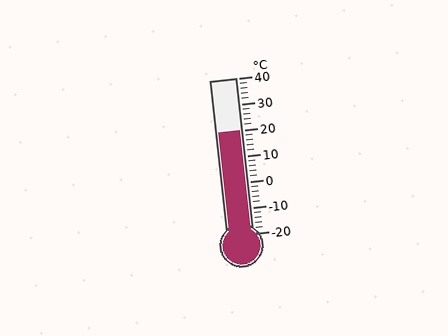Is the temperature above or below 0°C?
The temperature is above 0°C.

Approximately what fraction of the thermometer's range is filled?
The thermometer is filled to approximately 65% of its range.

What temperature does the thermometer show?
The thermometer shows approximately 20°C.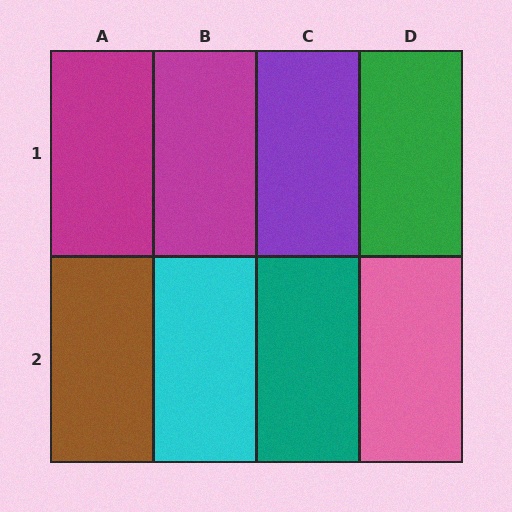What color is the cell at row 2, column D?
Pink.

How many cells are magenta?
2 cells are magenta.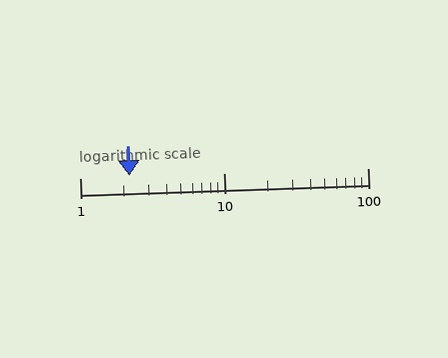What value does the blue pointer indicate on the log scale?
The pointer indicates approximately 2.2.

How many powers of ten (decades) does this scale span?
The scale spans 2 decades, from 1 to 100.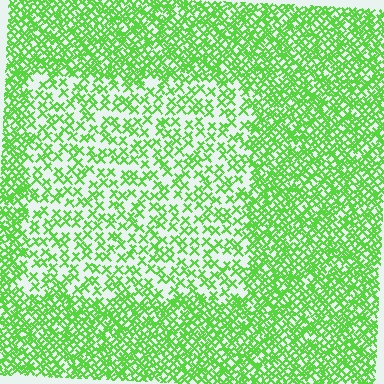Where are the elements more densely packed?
The elements are more densely packed outside the rectangle boundary.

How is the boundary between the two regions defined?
The boundary is defined by a change in element density (approximately 2.1x ratio). All elements are the same color, size, and shape.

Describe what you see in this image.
The image contains small lime elements arranged at two different densities. A rectangle-shaped region is visible where the elements are less densely packed than the surrounding area.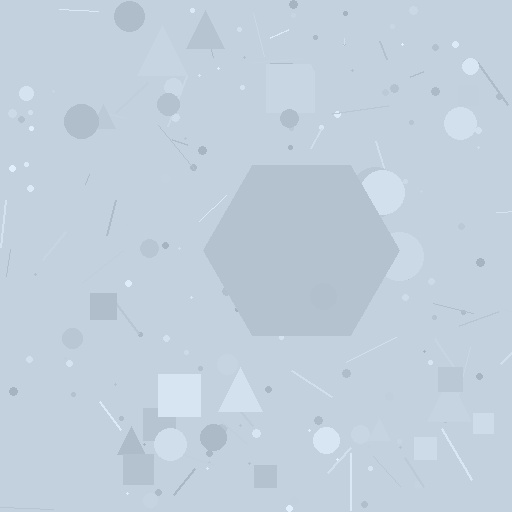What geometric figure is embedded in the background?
A hexagon is embedded in the background.